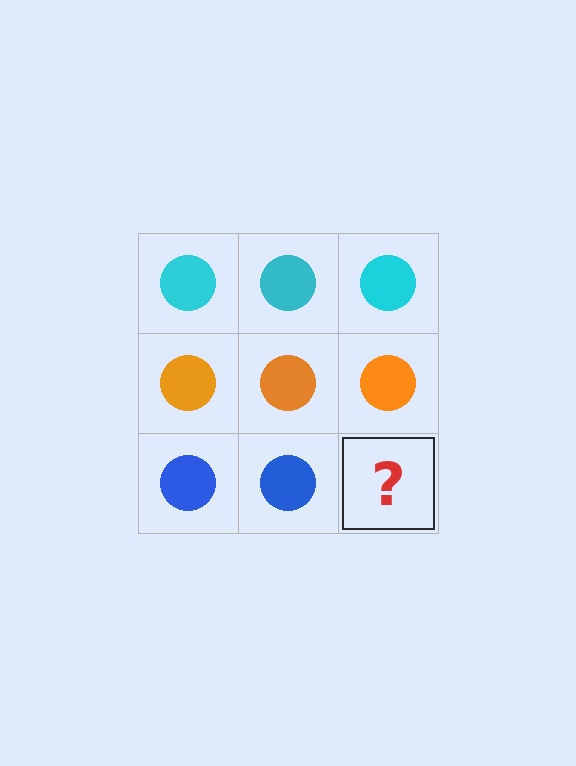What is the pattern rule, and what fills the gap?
The rule is that each row has a consistent color. The gap should be filled with a blue circle.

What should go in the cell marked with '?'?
The missing cell should contain a blue circle.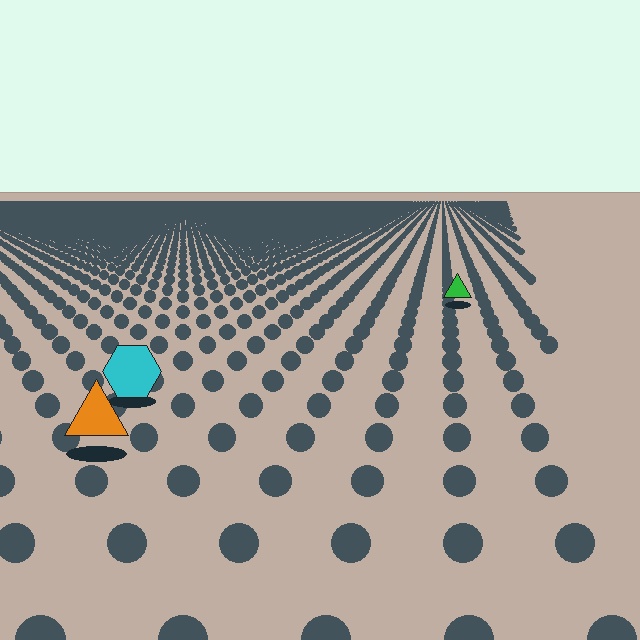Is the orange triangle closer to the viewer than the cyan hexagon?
Yes. The orange triangle is closer — you can tell from the texture gradient: the ground texture is coarser near it.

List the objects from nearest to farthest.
From nearest to farthest: the orange triangle, the cyan hexagon, the green triangle.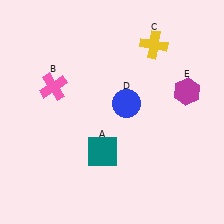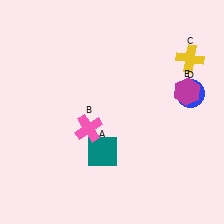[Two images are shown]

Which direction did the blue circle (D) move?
The blue circle (D) moved right.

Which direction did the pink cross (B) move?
The pink cross (B) moved down.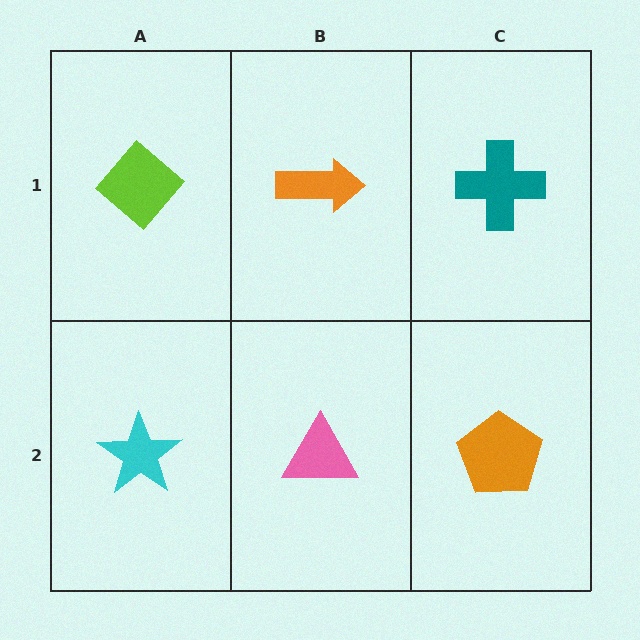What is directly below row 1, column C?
An orange pentagon.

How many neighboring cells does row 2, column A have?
2.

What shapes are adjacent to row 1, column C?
An orange pentagon (row 2, column C), an orange arrow (row 1, column B).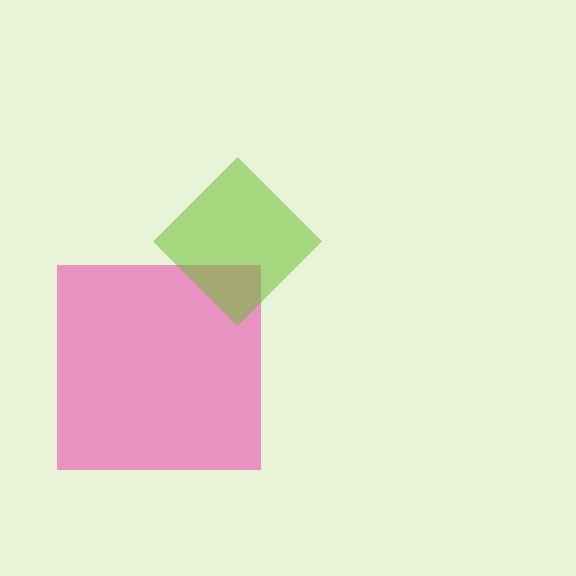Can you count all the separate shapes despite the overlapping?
Yes, there are 2 separate shapes.